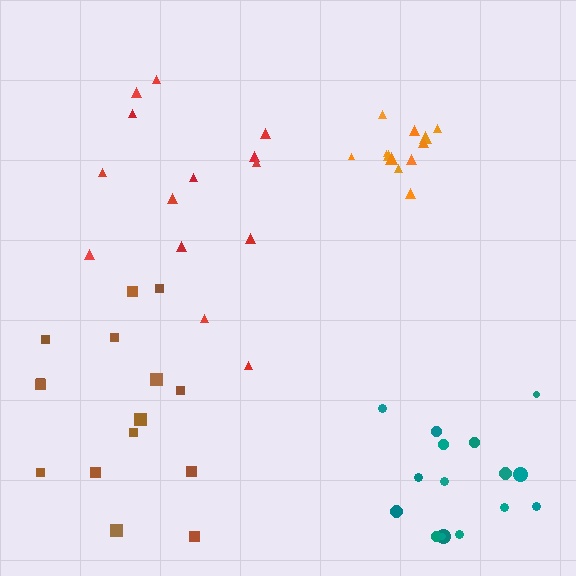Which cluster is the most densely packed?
Orange.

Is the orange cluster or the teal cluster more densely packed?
Orange.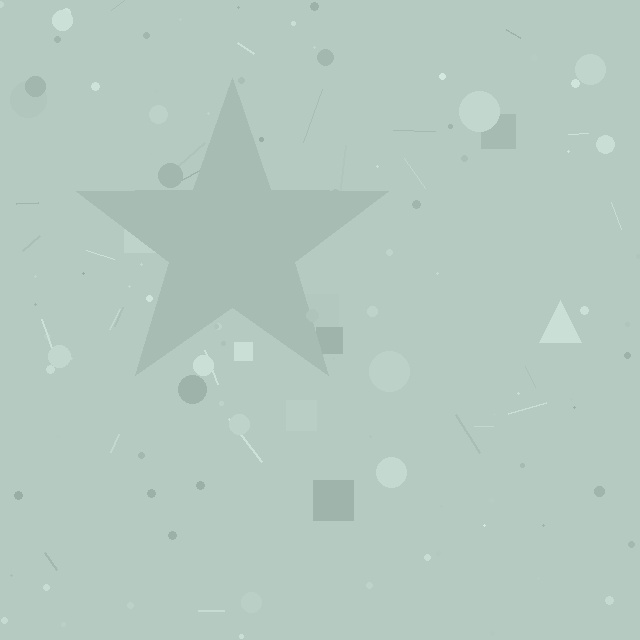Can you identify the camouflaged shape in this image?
The camouflaged shape is a star.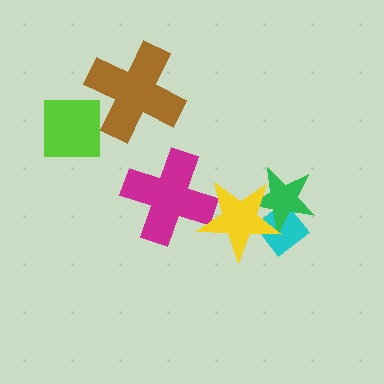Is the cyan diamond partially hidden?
Yes, it is partially covered by another shape.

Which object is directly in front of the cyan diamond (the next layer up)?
The green star is directly in front of the cyan diamond.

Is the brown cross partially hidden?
No, no other shape covers it.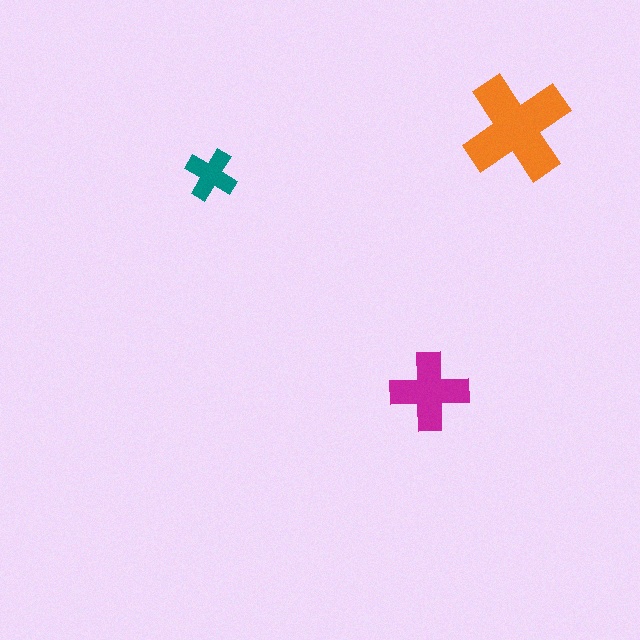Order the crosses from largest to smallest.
the orange one, the magenta one, the teal one.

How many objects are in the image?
There are 3 objects in the image.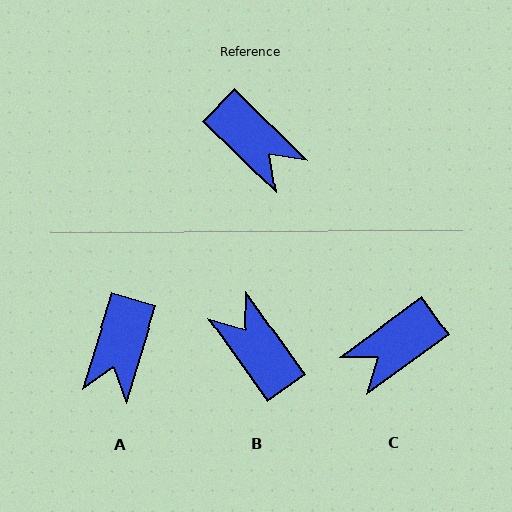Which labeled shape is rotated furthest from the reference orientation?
B, about 170 degrees away.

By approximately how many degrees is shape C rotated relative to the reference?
Approximately 99 degrees clockwise.